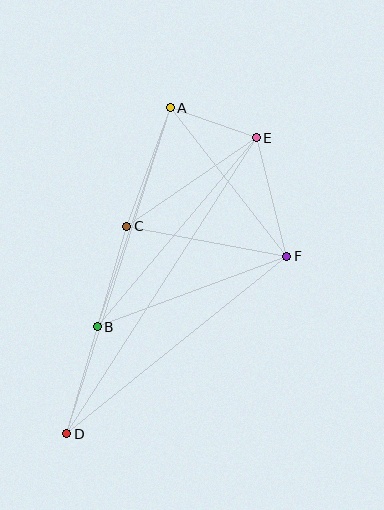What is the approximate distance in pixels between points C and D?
The distance between C and D is approximately 216 pixels.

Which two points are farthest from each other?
Points D and E are farthest from each other.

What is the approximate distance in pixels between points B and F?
The distance between B and F is approximately 202 pixels.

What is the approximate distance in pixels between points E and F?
The distance between E and F is approximately 122 pixels.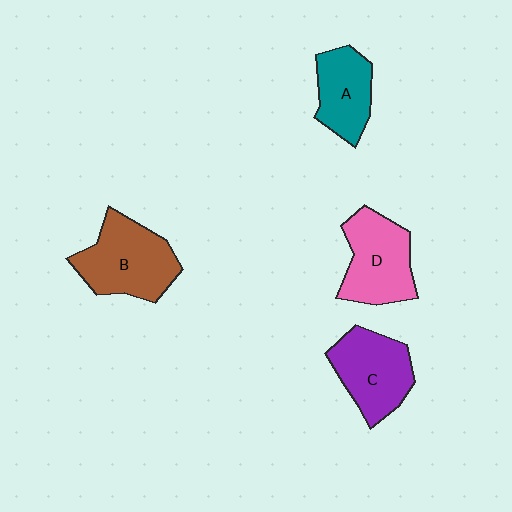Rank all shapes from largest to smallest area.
From largest to smallest: B (brown), D (pink), C (purple), A (teal).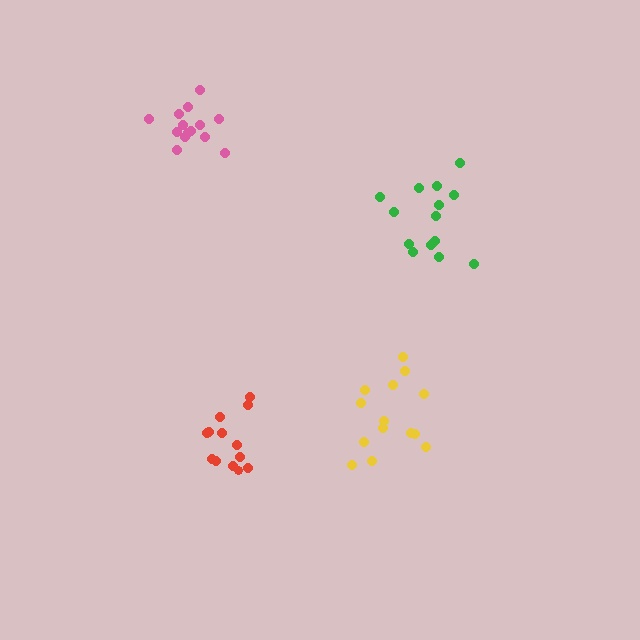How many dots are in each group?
Group 1: 13 dots, Group 2: 14 dots, Group 3: 14 dots, Group 4: 14 dots (55 total).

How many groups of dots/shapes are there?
There are 4 groups.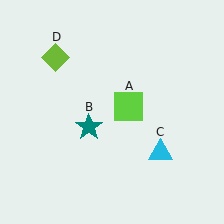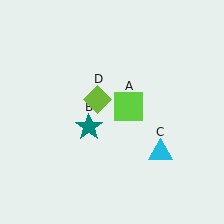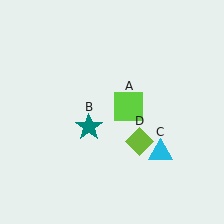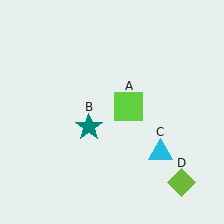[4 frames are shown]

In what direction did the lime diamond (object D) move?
The lime diamond (object D) moved down and to the right.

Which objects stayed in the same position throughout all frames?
Lime square (object A) and teal star (object B) and cyan triangle (object C) remained stationary.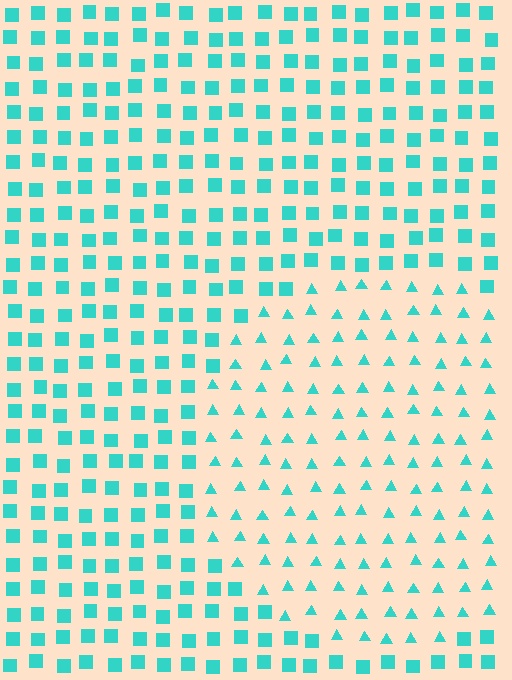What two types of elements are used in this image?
The image uses triangles inside the circle region and squares outside it.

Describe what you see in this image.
The image is filled with small cyan elements arranged in a uniform grid. A circle-shaped region contains triangles, while the surrounding area contains squares. The boundary is defined purely by the change in element shape.